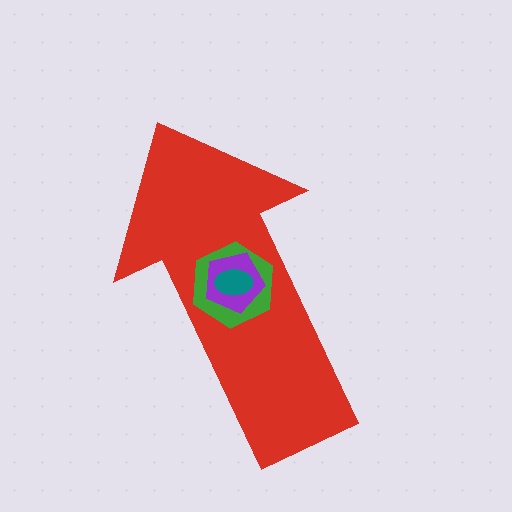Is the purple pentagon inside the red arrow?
Yes.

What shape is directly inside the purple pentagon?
The teal ellipse.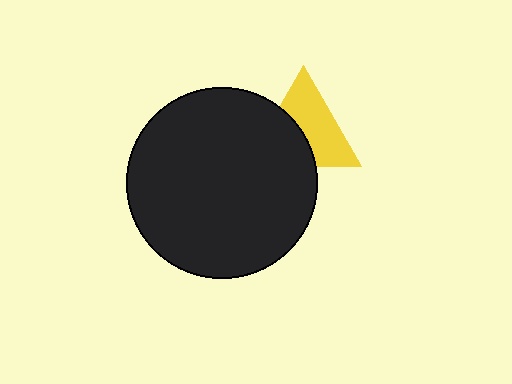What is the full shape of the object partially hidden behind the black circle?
The partially hidden object is a yellow triangle.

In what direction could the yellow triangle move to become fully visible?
The yellow triangle could move toward the upper-right. That would shift it out from behind the black circle entirely.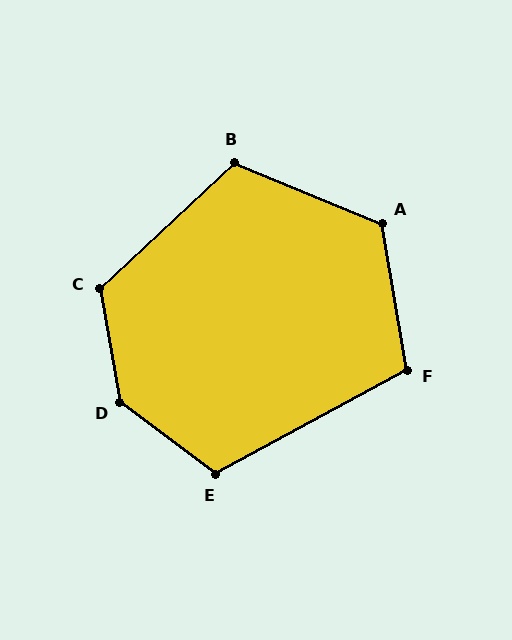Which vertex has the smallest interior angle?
F, at approximately 109 degrees.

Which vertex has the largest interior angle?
D, at approximately 137 degrees.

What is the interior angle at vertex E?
Approximately 115 degrees (obtuse).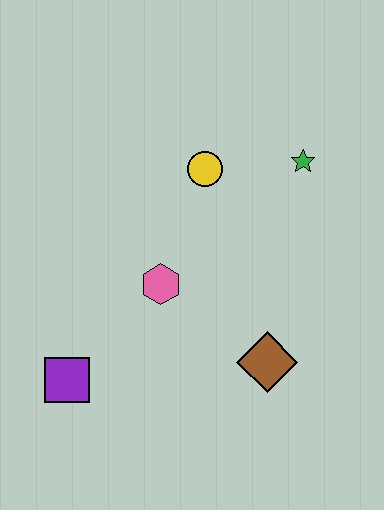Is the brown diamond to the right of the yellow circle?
Yes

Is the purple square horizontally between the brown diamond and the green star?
No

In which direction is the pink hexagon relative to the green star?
The pink hexagon is to the left of the green star.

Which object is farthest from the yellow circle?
The purple square is farthest from the yellow circle.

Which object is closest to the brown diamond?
The pink hexagon is closest to the brown diamond.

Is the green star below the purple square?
No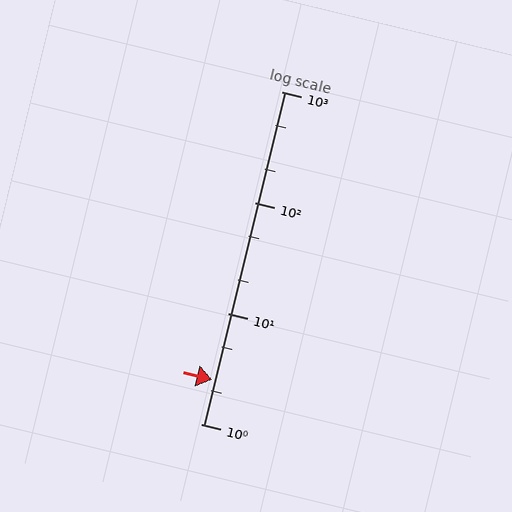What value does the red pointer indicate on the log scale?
The pointer indicates approximately 2.5.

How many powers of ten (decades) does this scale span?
The scale spans 3 decades, from 1 to 1000.